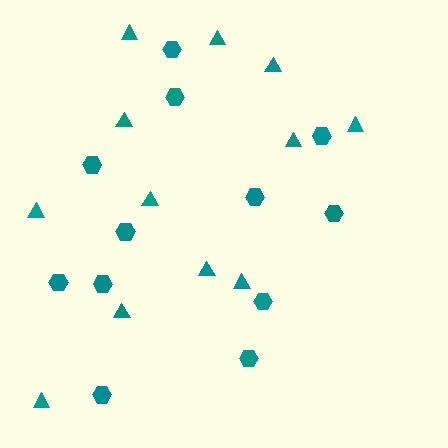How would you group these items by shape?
There are 2 groups: one group of hexagons (12) and one group of triangles (12).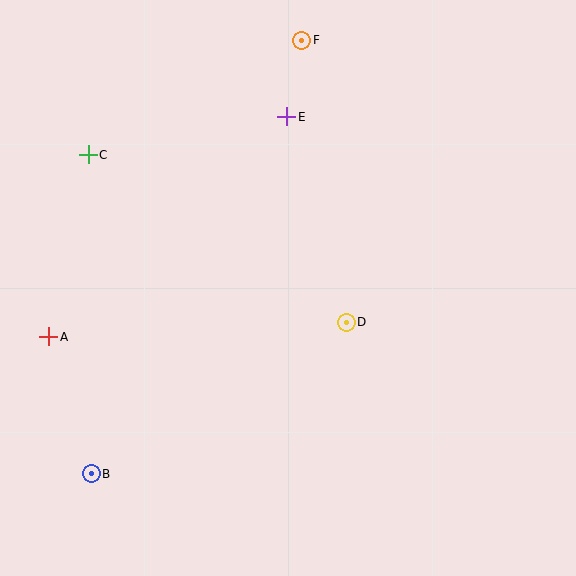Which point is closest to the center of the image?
Point D at (346, 322) is closest to the center.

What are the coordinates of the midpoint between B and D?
The midpoint between B and D is at (219, 398).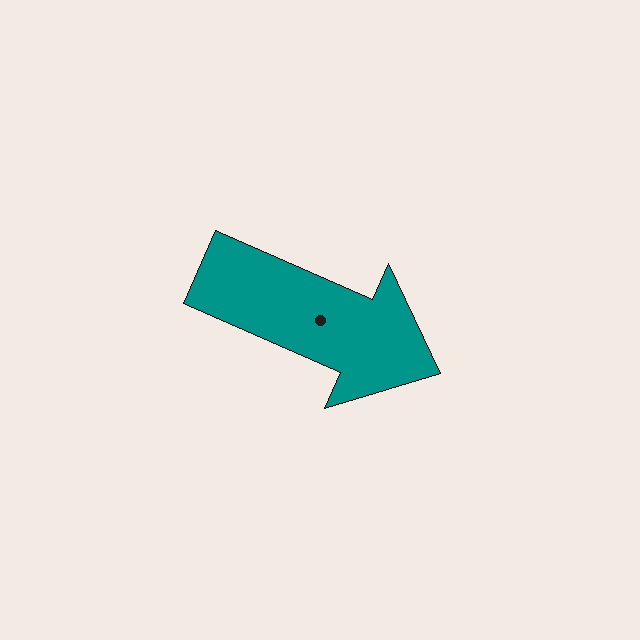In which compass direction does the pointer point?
Southeast.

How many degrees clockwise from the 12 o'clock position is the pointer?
Approximately 114 degrees.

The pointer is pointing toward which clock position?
Roughly 4 o'clock.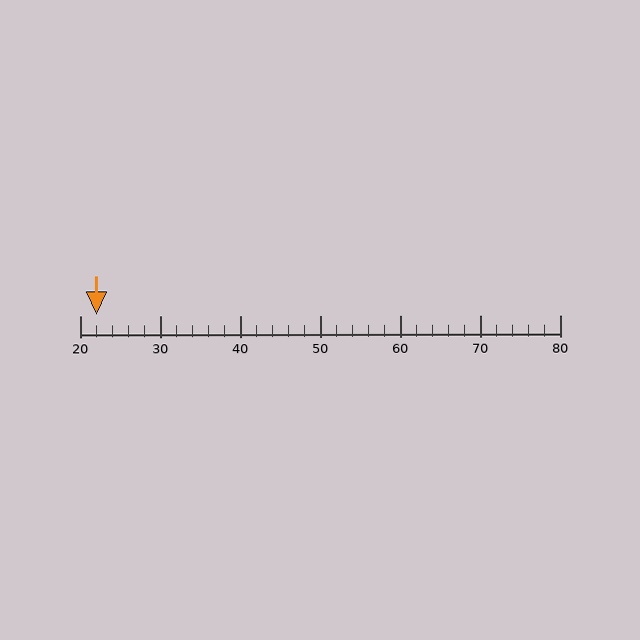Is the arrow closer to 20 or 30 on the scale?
The arrow is closer to 20.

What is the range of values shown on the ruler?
The ruler shows values from 20 to 80.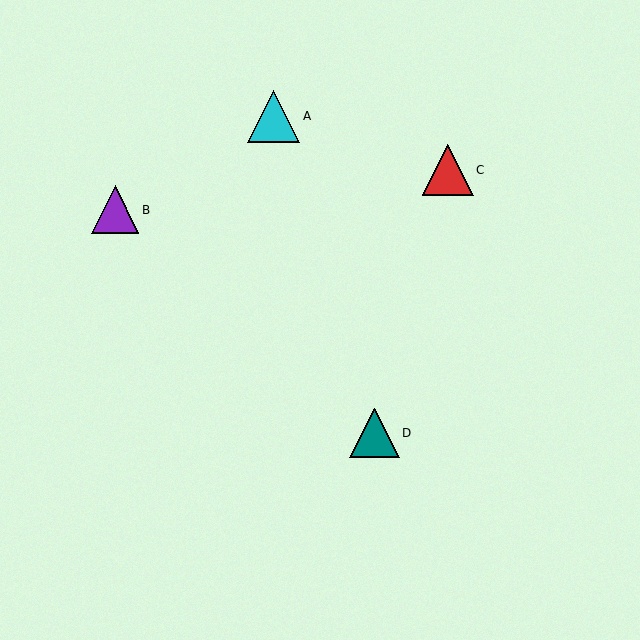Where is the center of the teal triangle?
The center of the teal triangle is at (375, 433).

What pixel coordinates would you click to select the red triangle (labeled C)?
Click at (448, 170) to select the red triangle C.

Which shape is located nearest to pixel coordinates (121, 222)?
The purple triangle (labeled B) at (115, 210) is nearest to that location.